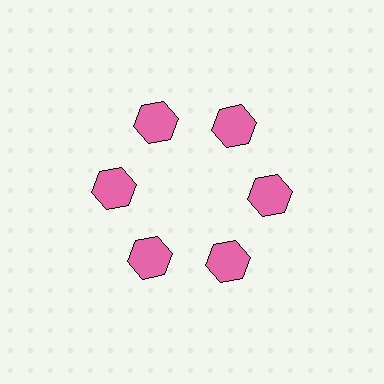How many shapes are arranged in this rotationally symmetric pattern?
There are 6 shapes, arranged in 6 groups of 1.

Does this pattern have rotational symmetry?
Yes, this pattern has 6-fold rotational symmetry. It looks the same after rotating 60 degrees around the center.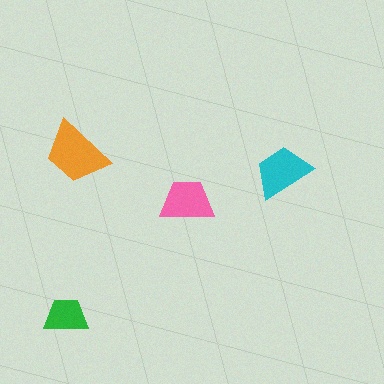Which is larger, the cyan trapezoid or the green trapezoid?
The cyan one.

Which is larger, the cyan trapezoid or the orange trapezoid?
The orange one.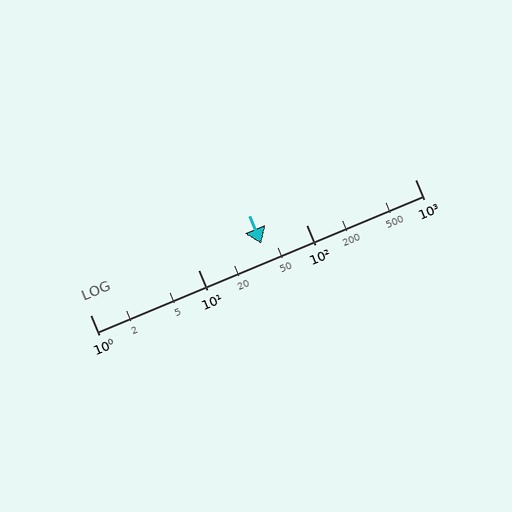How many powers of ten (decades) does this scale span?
The scale spans 3 decades, from 1 to 1000.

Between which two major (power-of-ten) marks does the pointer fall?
The pointer is between 10 and 100.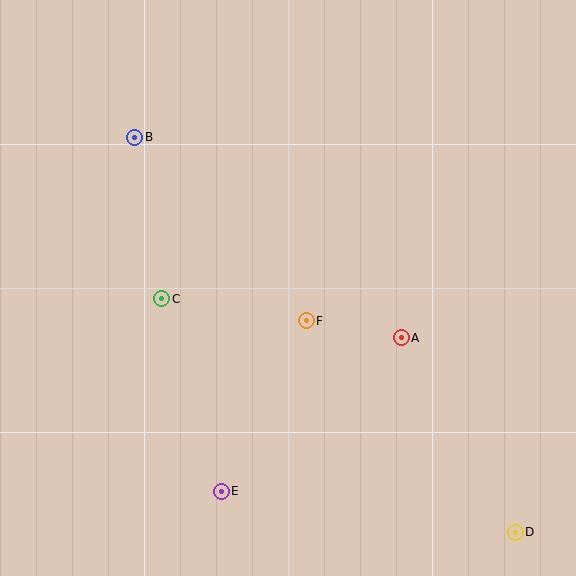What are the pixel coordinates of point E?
Point E is at (221, 491).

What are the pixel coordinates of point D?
Point D is at (515, 532).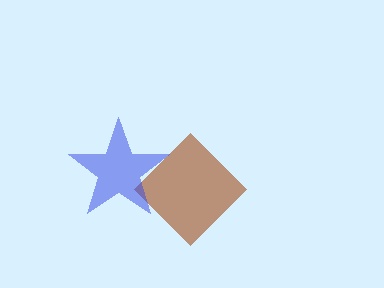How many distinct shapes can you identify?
There are 2 distinct shapes: a brown diamond, a blue star.